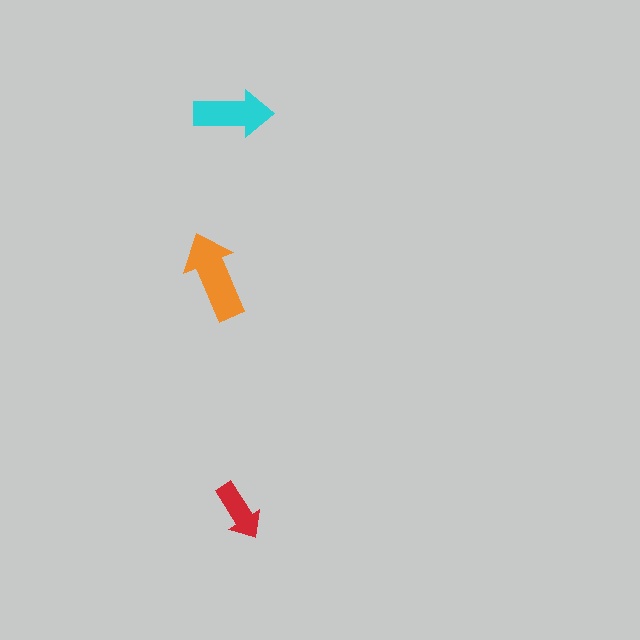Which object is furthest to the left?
The orange arrow is leftmost.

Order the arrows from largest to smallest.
the orange one, the cyan one, the red one.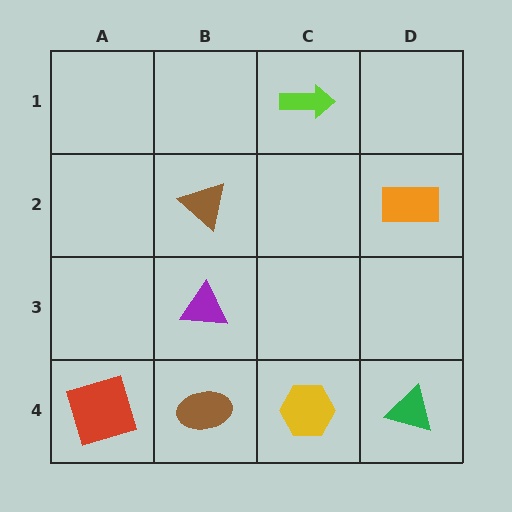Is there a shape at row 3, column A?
No, that cell is empty.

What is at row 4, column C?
A yellow hexagon.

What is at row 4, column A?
A red square.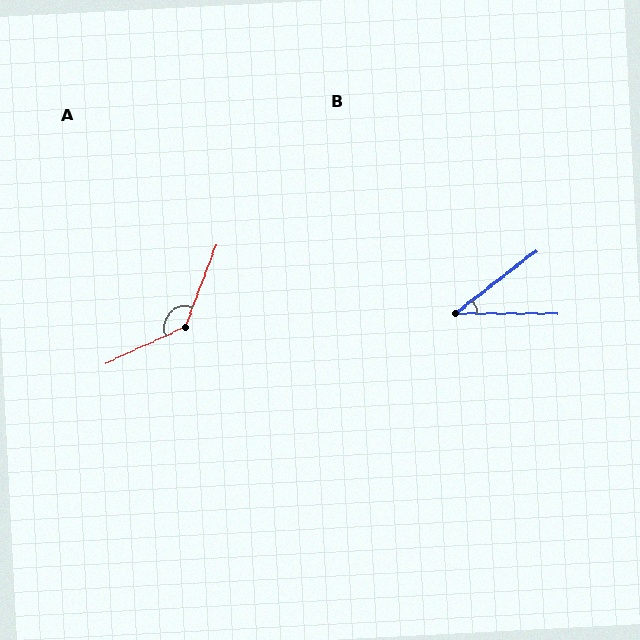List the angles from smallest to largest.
B (38°), A (136°).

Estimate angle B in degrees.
Approximately 38 degrees.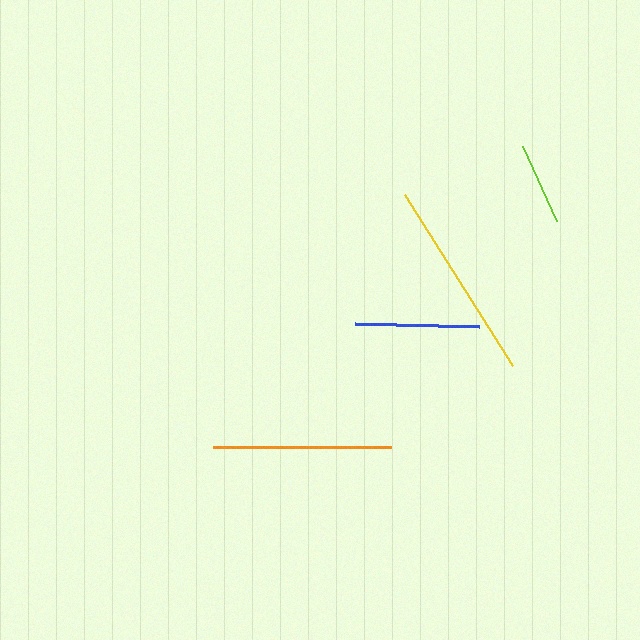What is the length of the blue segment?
The blue segment is approximately 124 pixels long.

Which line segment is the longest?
The yellow line is the longest at approximately 203 pixels.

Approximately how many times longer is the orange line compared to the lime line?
The orange line is approximately 2.2 times the length of the lime line.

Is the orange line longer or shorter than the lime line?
The orange line is longer than the lime line.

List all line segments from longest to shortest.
From longest to shortest: yellow, orange, blue, lime.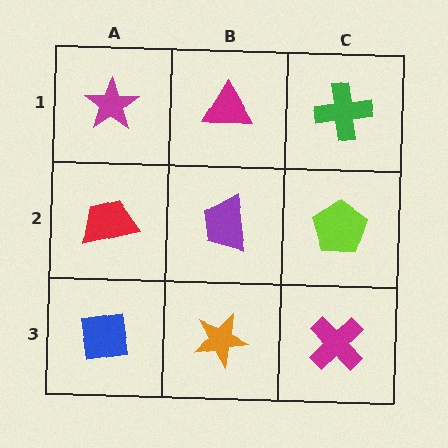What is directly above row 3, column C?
A lime pentagon.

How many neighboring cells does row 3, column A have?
2.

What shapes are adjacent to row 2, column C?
A green cross (row 1, column C), a magenta cross (row 3, column C), a purple trapezoid (row 2, column B).